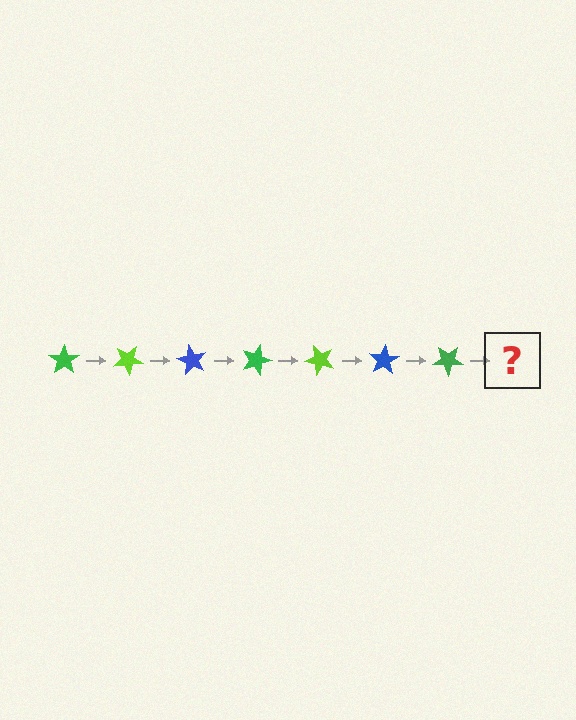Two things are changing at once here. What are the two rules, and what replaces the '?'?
The two rules are that it rotates 30 degrees each step and the color cycles through green, lime, and blue. The '?' should be a lime star, rotated 210 degrees from the start.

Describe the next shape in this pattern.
It should be a lime star, rotated 210 degrees from the start.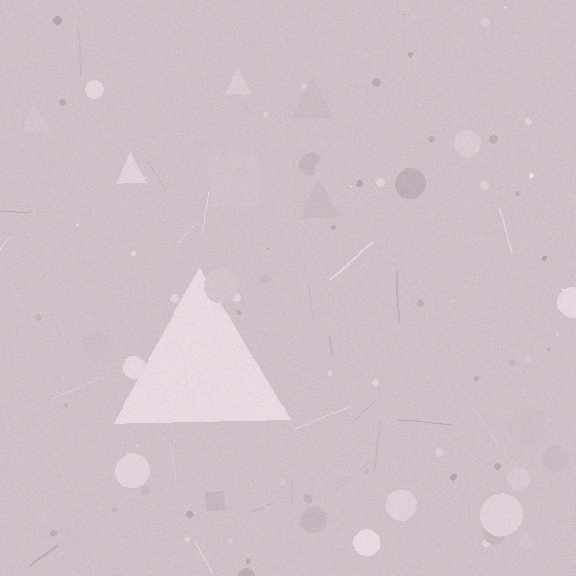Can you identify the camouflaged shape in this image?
The camouflaged shape is a triangle.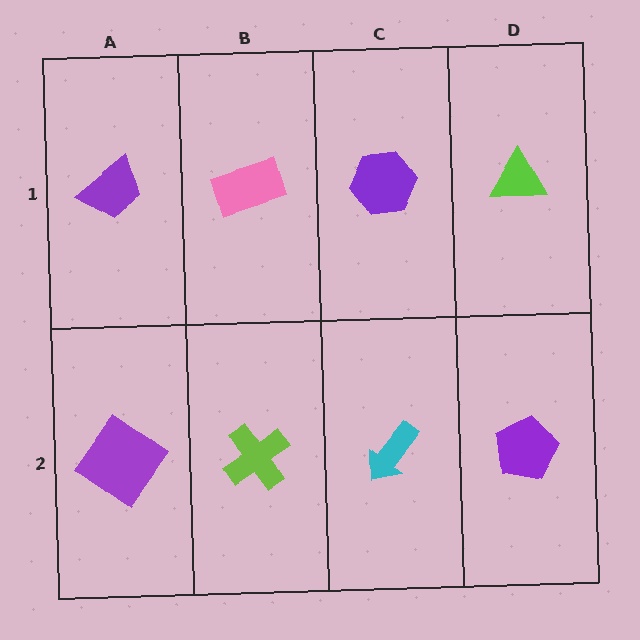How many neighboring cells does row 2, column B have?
3.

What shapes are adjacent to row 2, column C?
A purple hexagon (row 1, column C), a lime cross (row 2, column B), a purple pentagon (row 2, column D).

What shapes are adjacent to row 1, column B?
A lime cross (row 2, column B), a purple trapezoid (row 1, column A), a purple hexagon (row 1, column C).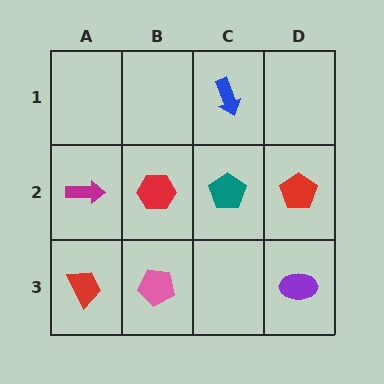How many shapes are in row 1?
1 shape.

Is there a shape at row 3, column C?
No, that cell is empty.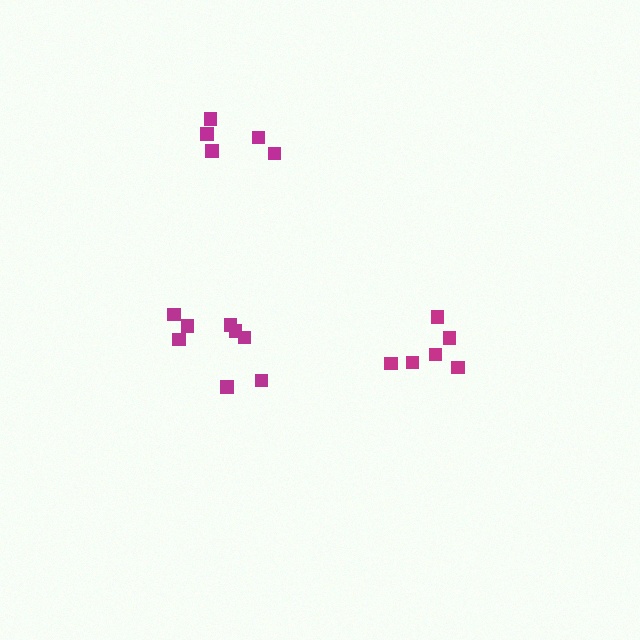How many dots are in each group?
Group 1: 8 dots, Group 2: 6 dots, Group 3: 5 dots (19 total).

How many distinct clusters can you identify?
There are 3 distinct clusters.